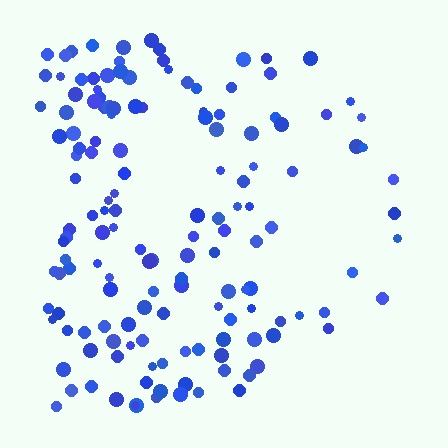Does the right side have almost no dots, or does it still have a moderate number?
Still a moderate number, just noticeably fewer than the left.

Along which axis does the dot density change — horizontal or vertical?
Horizontal.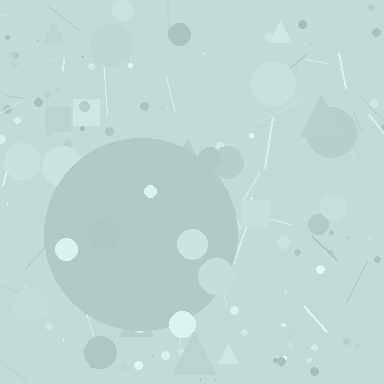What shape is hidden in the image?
A circle is hidden in the image.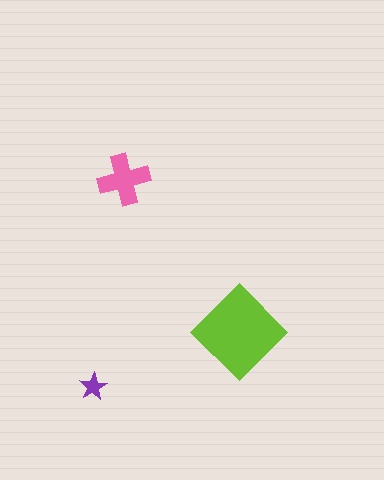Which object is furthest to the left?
The purple star is leftmost.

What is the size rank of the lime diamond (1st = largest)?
1st.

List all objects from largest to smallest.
The lime diamond, the pink cross, the purple star.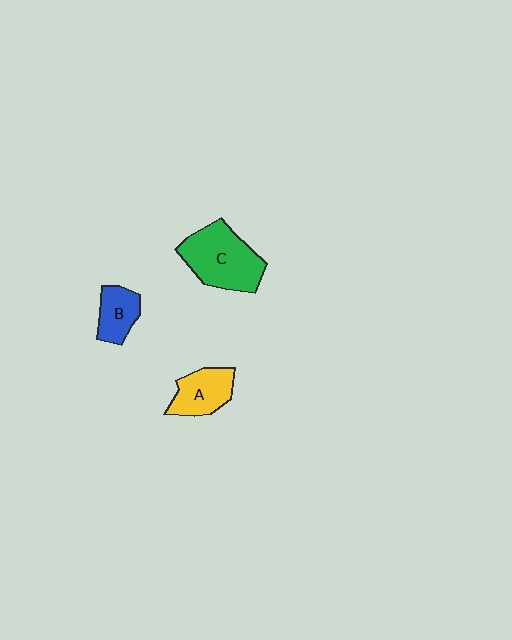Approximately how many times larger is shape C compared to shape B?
Approximately 2.1 times.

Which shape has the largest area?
Shape C (green).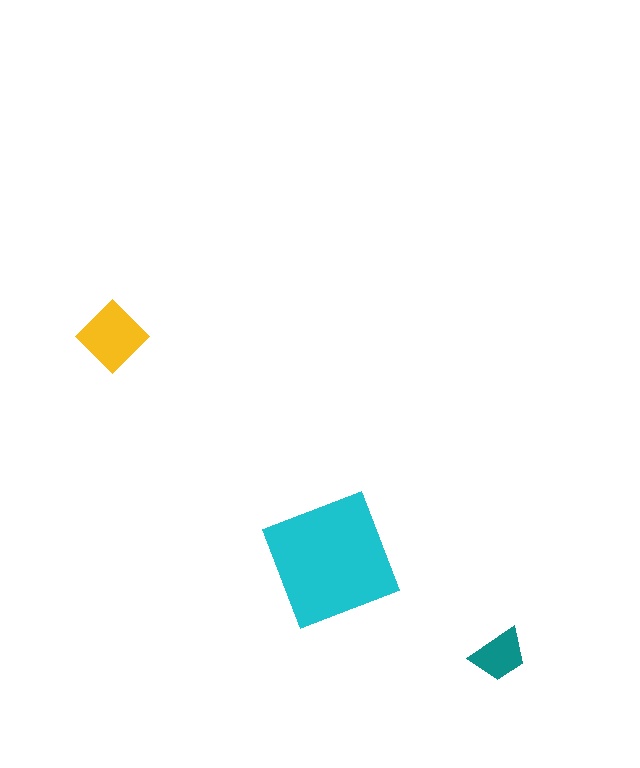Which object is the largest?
The cyan square.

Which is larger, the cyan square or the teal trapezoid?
The cyan square.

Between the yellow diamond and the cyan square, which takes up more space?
The cyan square.